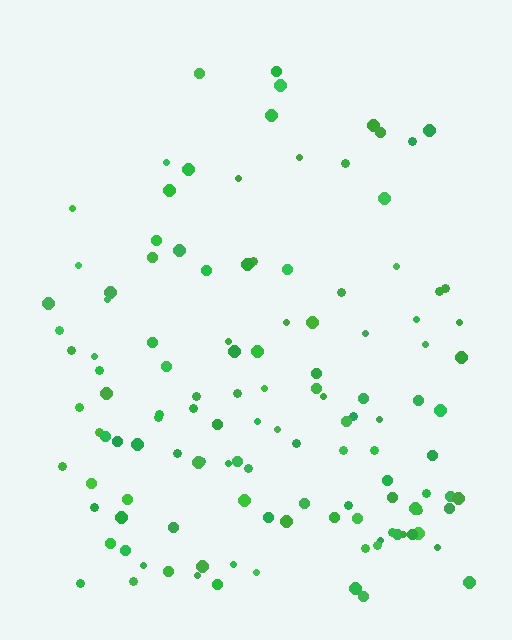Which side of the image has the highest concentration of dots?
The bottom.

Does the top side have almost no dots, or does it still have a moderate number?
Still a moderate number, just noticeably fewer than the bottom.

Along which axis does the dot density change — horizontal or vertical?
Vertical.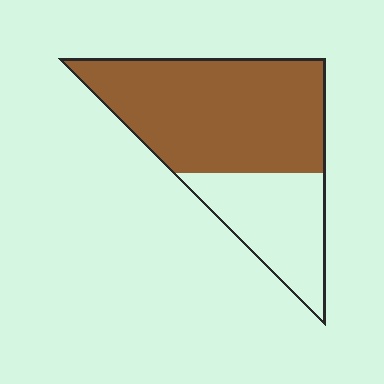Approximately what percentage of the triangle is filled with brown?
Approximately 65%.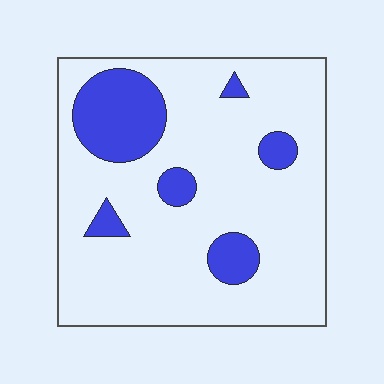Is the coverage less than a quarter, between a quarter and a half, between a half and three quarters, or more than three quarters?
Less than a quarter.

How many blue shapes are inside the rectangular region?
6.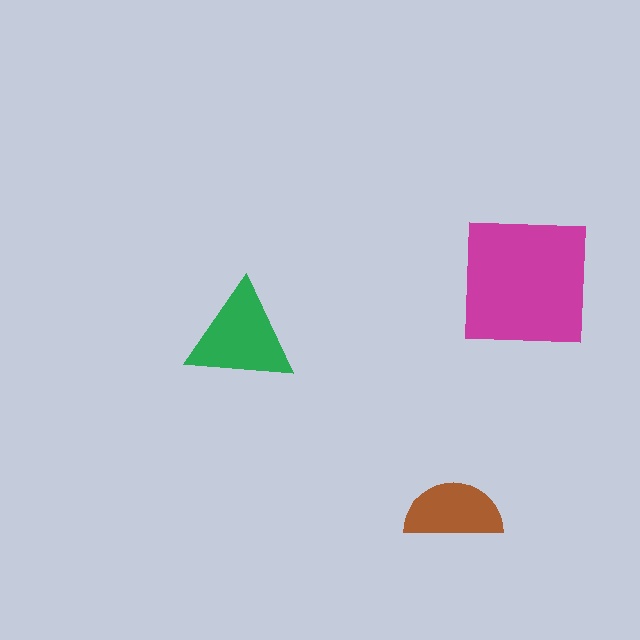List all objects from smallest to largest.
The brown semicircle, the green triangle, the magenta square.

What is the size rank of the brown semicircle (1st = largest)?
3rd.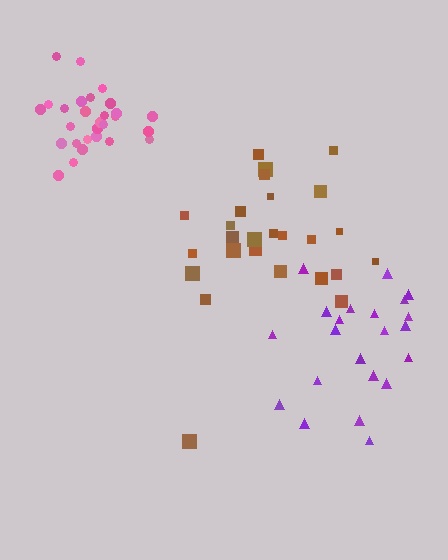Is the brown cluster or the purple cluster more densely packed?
Purple.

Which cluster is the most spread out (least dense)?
Brown.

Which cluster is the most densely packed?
Pink.